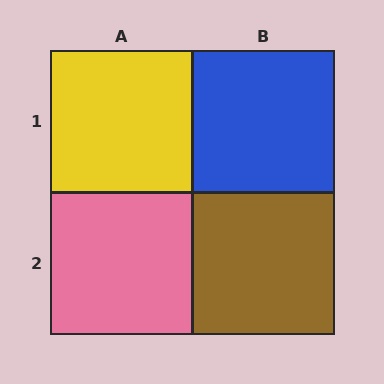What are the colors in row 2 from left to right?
Pink, brown.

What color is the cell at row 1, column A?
Yellow.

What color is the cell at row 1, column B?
Blue.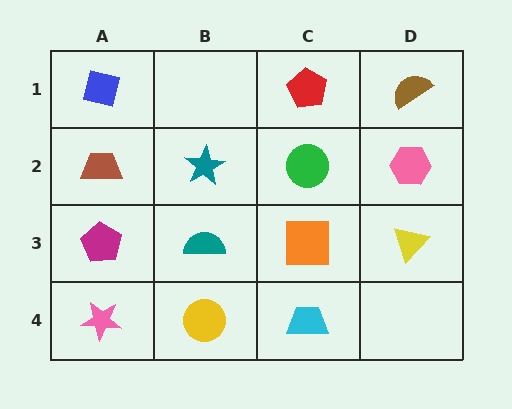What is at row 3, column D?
A yellow triangle.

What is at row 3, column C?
An orange square.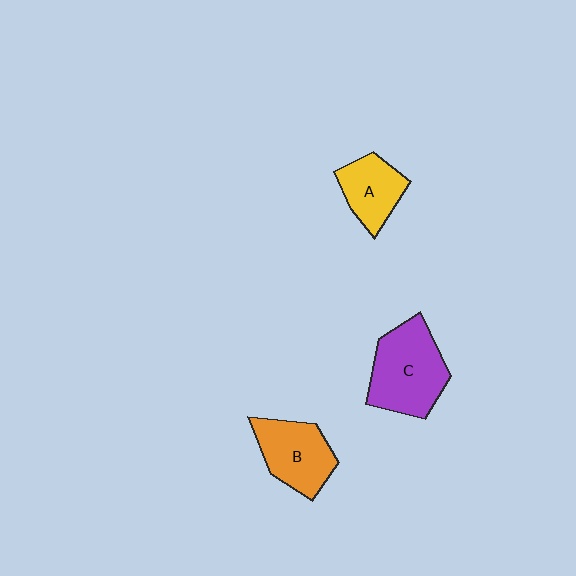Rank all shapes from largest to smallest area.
From largest to smallest: C (purple), B (orange), A (yellow).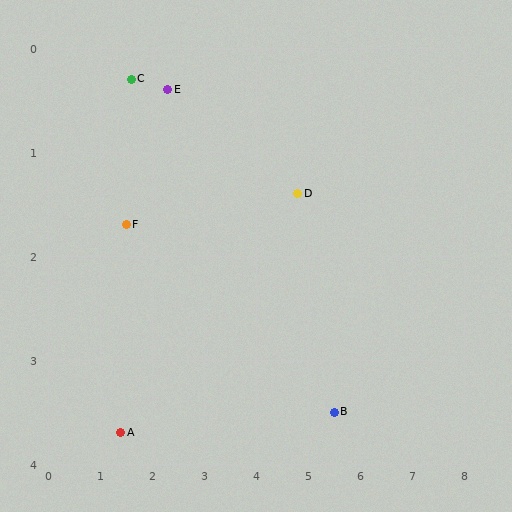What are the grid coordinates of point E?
Point E is at approximately (2.3, 0.4).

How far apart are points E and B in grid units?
Points E and B are about 4.5 grid units apart.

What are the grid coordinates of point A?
Point A is at approximately (1.4, 3.7).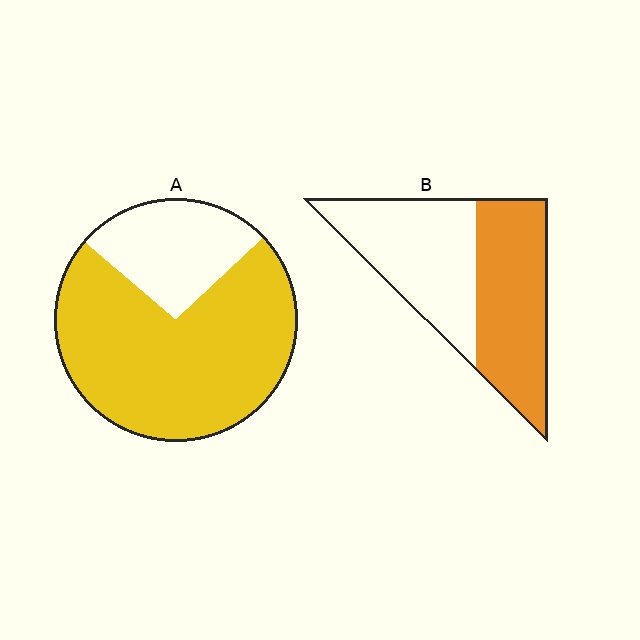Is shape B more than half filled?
Roughly half.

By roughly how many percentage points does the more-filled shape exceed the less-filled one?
By roughly 25 percentage points (A over B).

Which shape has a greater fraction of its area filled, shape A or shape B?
Shape A.